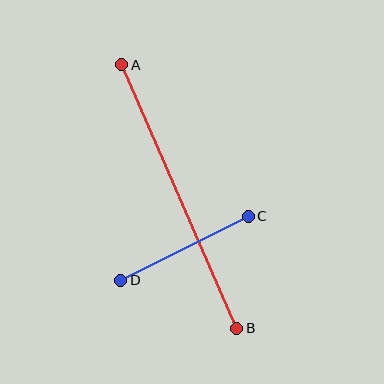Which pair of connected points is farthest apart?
Points A and B are farthest apart.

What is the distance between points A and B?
The distance is approximately 287 pixels.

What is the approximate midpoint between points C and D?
The midpoint is at approximately (185, 248) pixels.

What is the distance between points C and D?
The distance is approximately 142 pixels.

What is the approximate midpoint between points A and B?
The midpoint is at approximately (179, 196) pixels.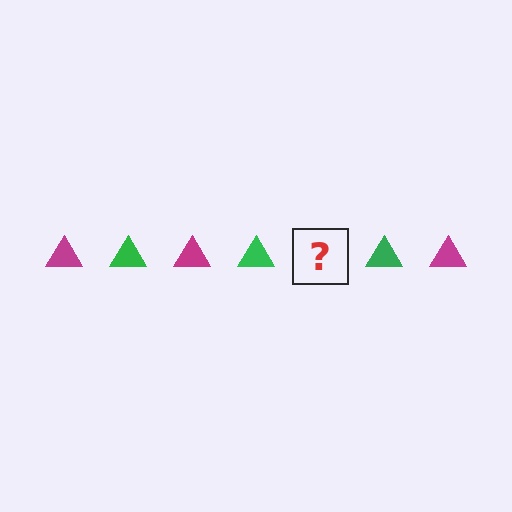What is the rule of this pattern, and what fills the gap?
The rule is that the pattern cycles through magenta, green triangles. The gap should be filled with a magenta triangle.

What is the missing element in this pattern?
The missing element is a magenta triangle.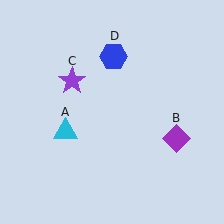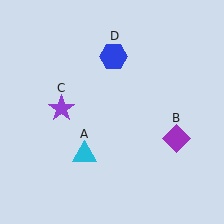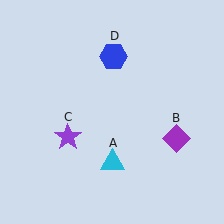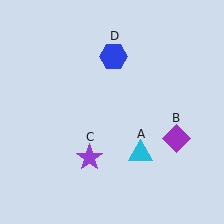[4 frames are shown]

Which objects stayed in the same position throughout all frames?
Purple diamond (object B) and blue hexagon (object D) remained stationary.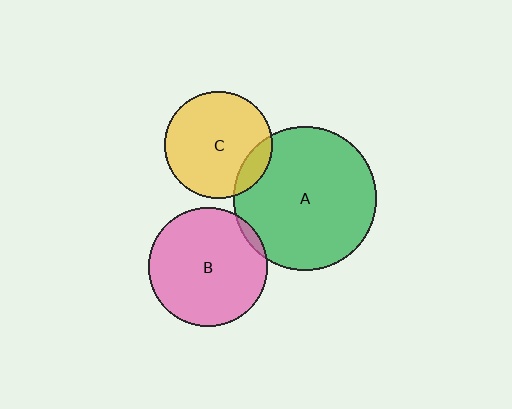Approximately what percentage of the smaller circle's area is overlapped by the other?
Approximately 15%.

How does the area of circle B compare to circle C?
Approximately 1.2 times.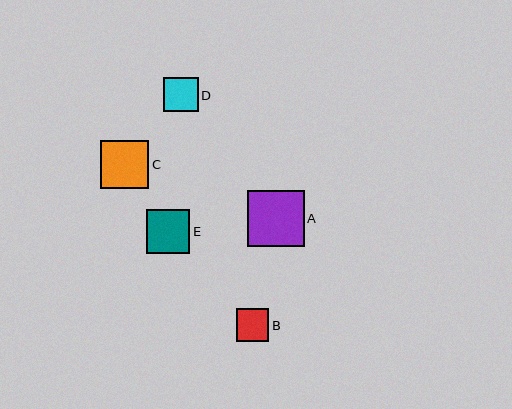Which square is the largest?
Square A is the largest with a size of approximately 57 pixels.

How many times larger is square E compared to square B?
Square E is approximately 1.4 times the size of square B.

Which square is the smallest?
Square B is the smallest with a size of approximately 32 pixels.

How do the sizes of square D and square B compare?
Square D and square B are approximately the same size.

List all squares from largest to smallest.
From largest to smallest: A, C, E, D, B.